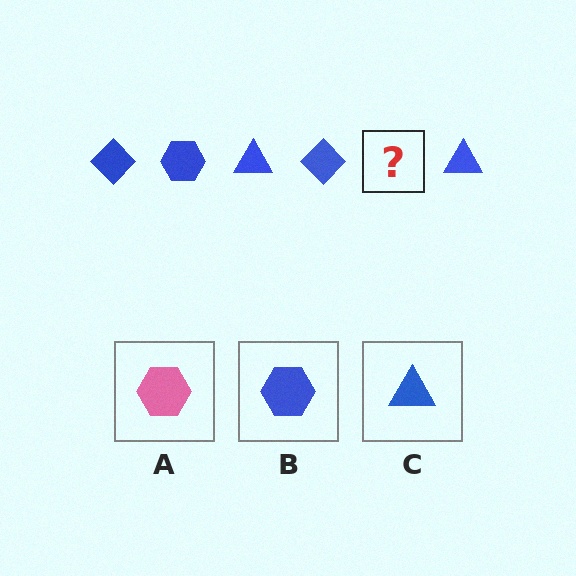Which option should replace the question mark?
Option B.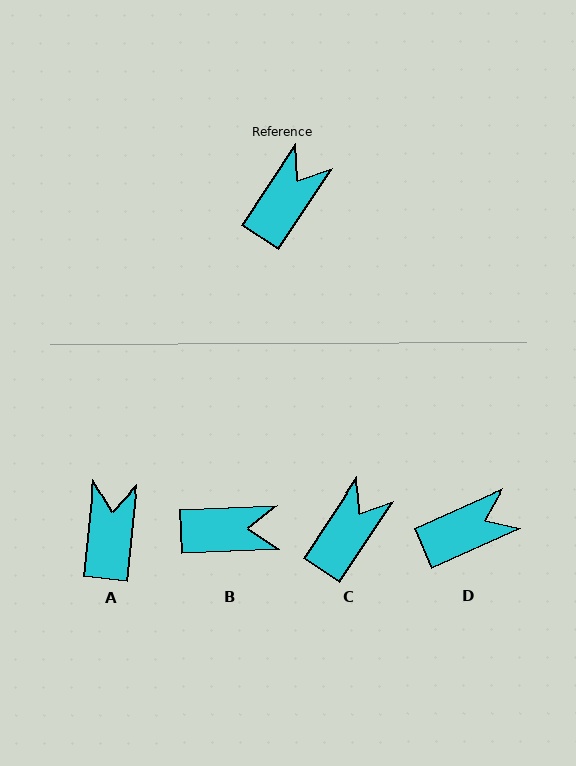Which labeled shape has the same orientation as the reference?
C.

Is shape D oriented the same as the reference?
No, it is off by about 33 degrees.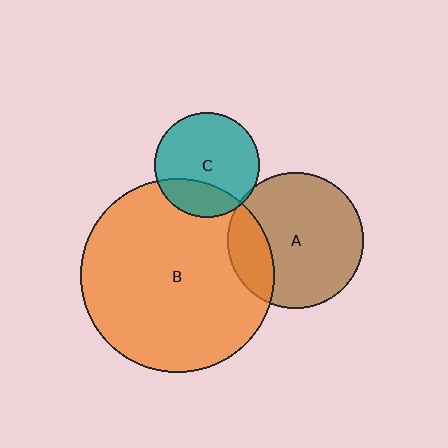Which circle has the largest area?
Circle B (orange).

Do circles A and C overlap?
Yes.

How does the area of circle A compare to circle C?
Approximately 1.7 times.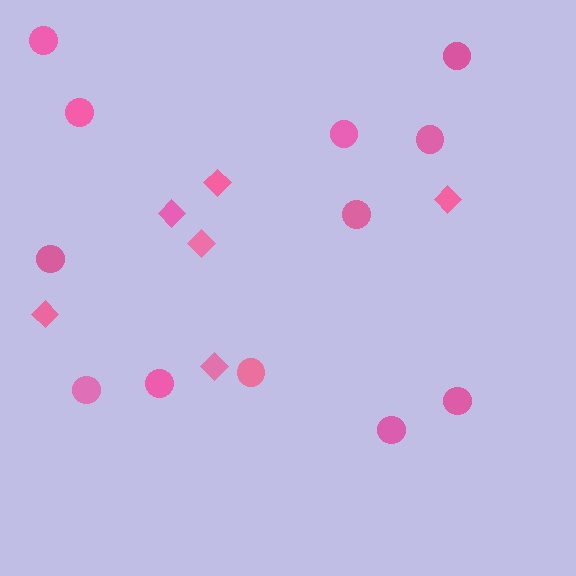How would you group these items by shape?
There are 2 groups: one group of circles (12) and one group of diamonds (6).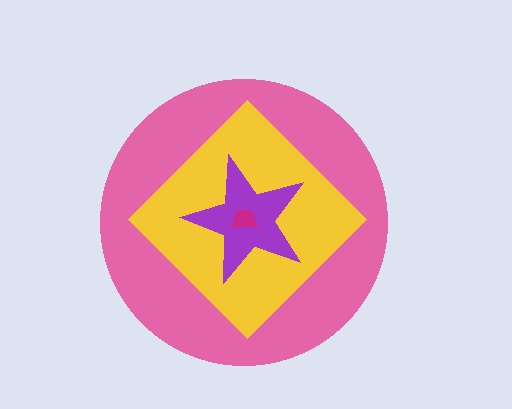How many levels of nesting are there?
4.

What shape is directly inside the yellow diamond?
The purple star.